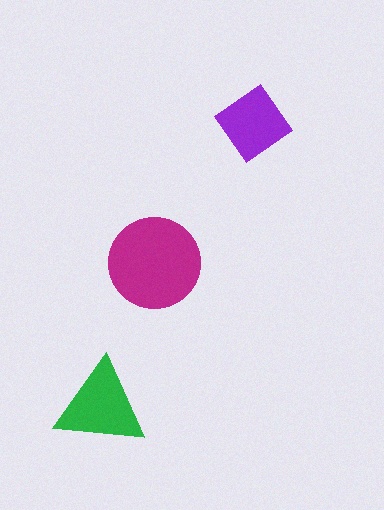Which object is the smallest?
The purple diamond.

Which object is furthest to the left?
The green triangle is leftmost.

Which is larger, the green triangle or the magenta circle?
The magenta circle.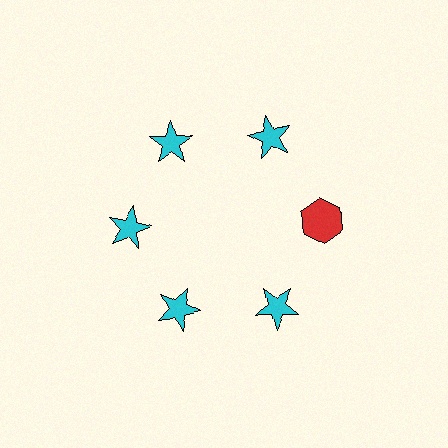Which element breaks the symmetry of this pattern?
The red hexagon at roughly the 3 o'clock position breaks the symmetry. All other shapes are cyan stars.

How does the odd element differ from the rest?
It differs in both color (red instead of cyan) and shape (hexagon instead of star).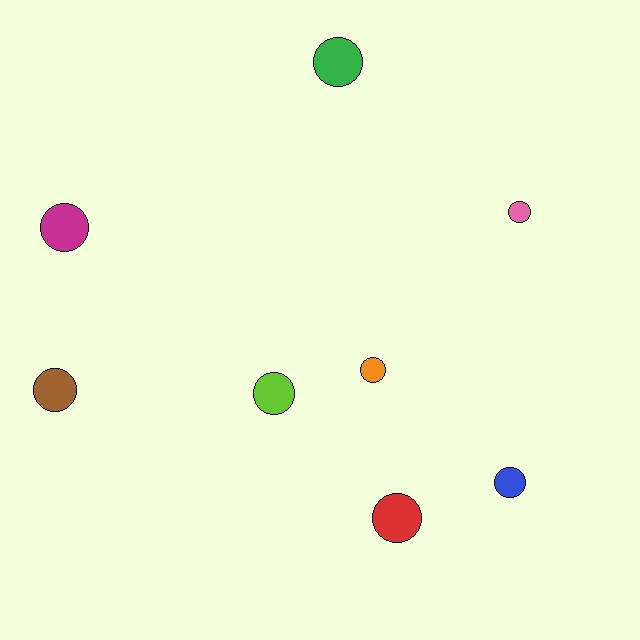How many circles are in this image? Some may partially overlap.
There are 8 circles.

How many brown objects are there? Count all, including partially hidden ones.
There is 1 brown object.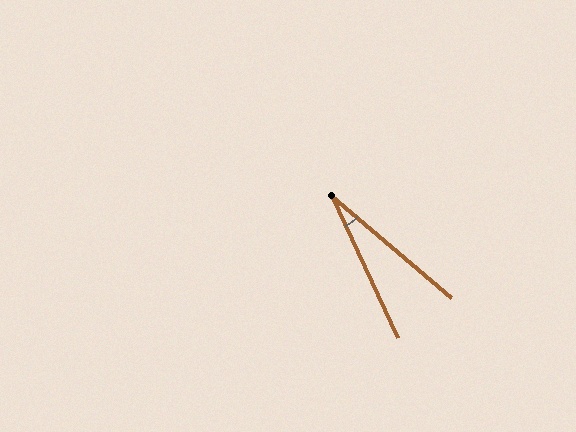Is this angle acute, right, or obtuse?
It is acute.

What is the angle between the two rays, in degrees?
Approximately 25 degrees.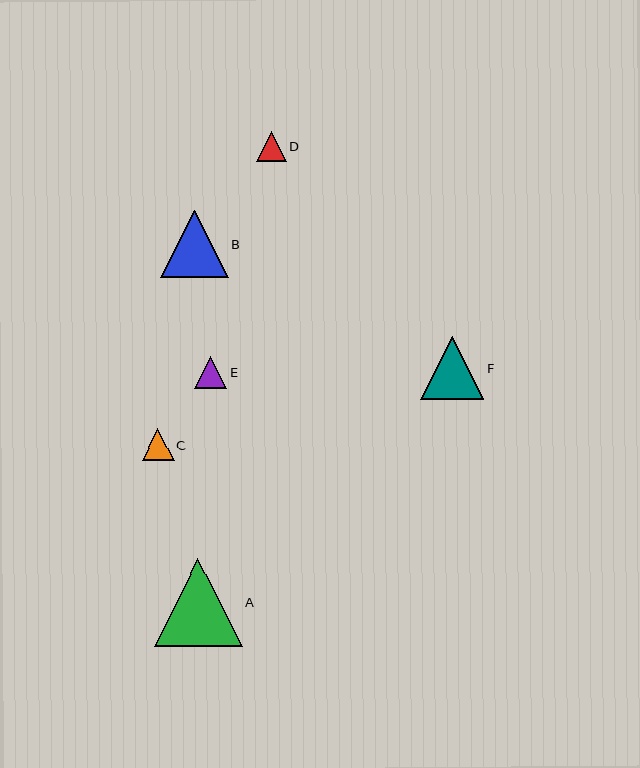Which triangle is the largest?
Triangle A is the largest with a size of approximately 87 pixels.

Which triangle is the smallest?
Triangle D is the smallest with a size of approximately 30 pixels.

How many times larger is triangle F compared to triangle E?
Triangle F is approximately 1.9 times the size of triangle E.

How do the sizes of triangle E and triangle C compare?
Triangle E and triangle C are approximately the same size.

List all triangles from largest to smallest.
From largest to smallest: A, B, F, E, C, D.